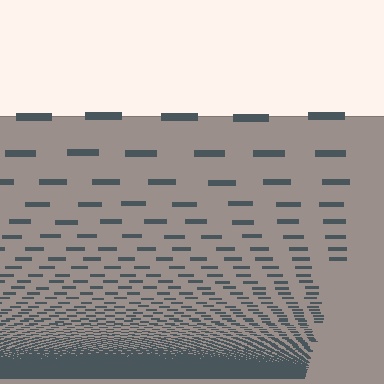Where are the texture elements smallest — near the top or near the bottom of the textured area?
Near the bottom.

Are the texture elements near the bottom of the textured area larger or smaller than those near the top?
Smaller. The gradient is inverted — elements near the bottom are smaller and denser.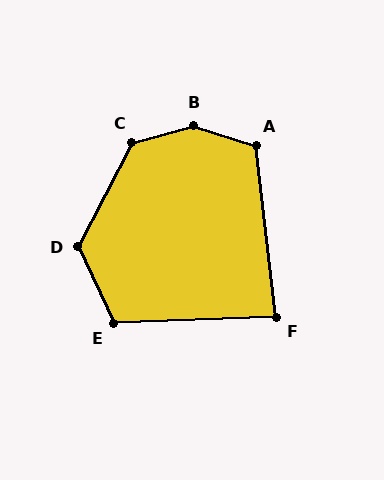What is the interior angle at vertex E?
Approximately 113 degrees (obtuse).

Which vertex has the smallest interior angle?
F, at approximately 85 degrees.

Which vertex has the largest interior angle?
B, at approximately 147 degrees.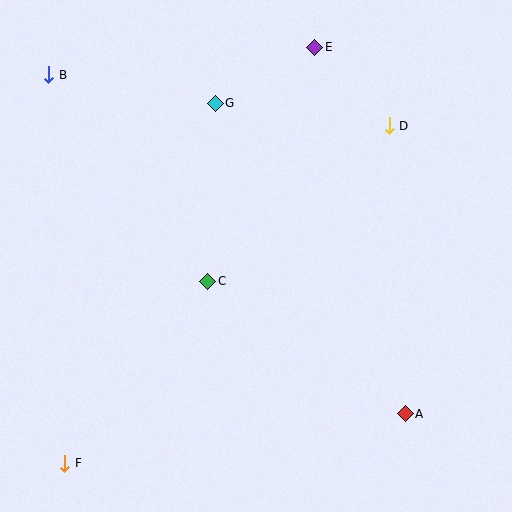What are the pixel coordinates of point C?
Point C is at (208, 281).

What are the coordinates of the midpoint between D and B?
The midpoint between D and B is at (219, 100).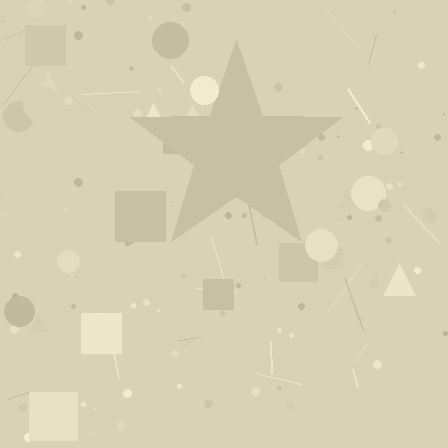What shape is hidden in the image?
A star is hidden in the image.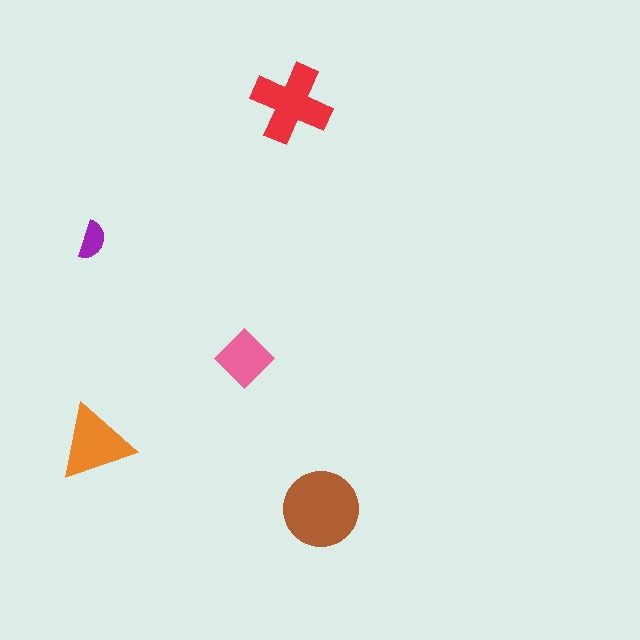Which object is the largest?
The brown circle.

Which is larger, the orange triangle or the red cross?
The red cross.